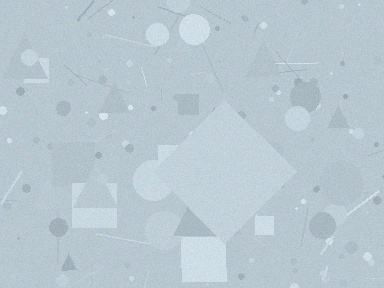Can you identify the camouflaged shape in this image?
The camouflaged shape is a diamond.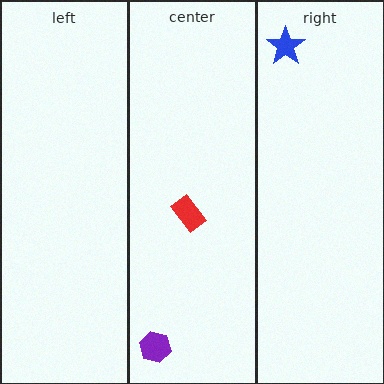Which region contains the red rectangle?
The center region.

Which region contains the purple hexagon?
The center region.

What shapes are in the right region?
The blue star.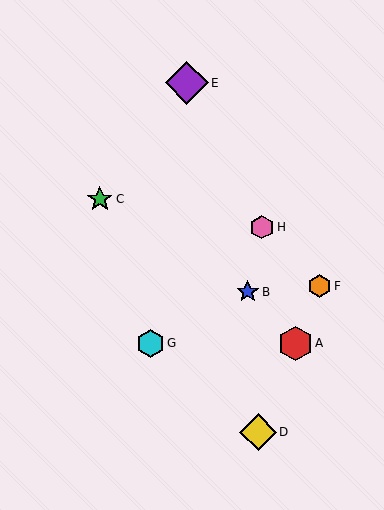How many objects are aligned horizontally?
2 objects (A, G) are aligned horizontally.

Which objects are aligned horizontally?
Objects A, G are aligned horizontally.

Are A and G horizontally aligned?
Yes, both are at y≈343.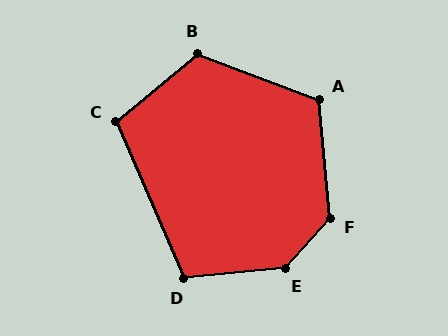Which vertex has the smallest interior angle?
C, at approximately 107 degrees.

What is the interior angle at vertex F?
Approximately 133 degrees (obtuse).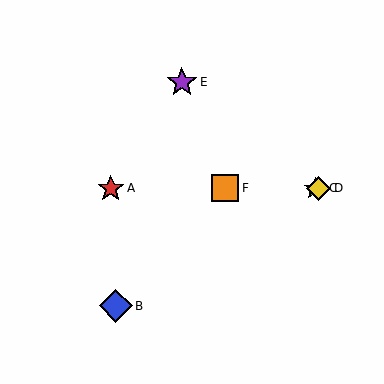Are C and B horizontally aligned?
No, C is at y≈188 and B is at y≈306.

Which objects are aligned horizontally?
Objects A, C, D, F are aligned horizontally.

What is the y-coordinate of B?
Object B is at y≈306.